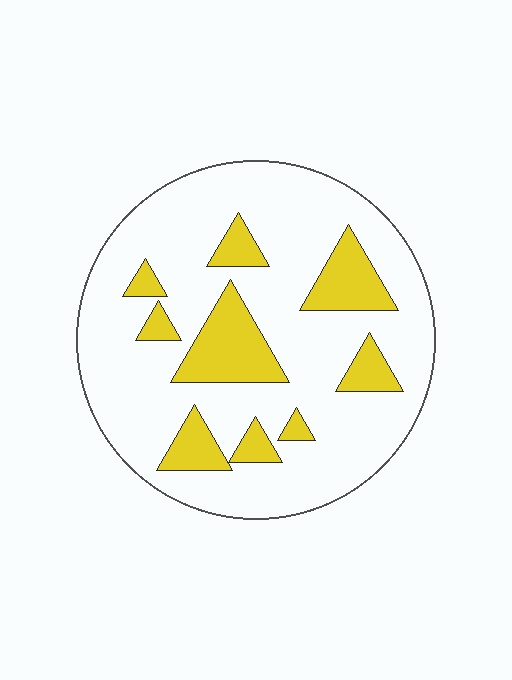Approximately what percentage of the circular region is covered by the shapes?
Approximately 20%.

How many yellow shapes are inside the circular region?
9.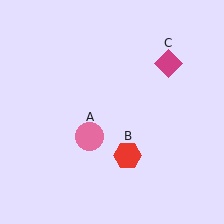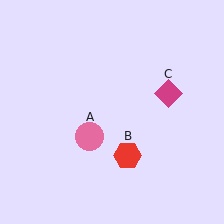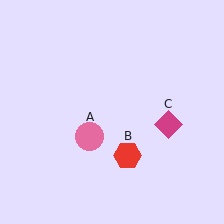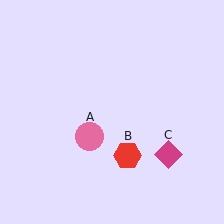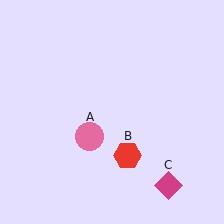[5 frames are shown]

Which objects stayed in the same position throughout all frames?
Pink circle (object A) and red hexagon (object B) remained stationary.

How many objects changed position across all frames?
1 object changed position: magenta diamond (object C).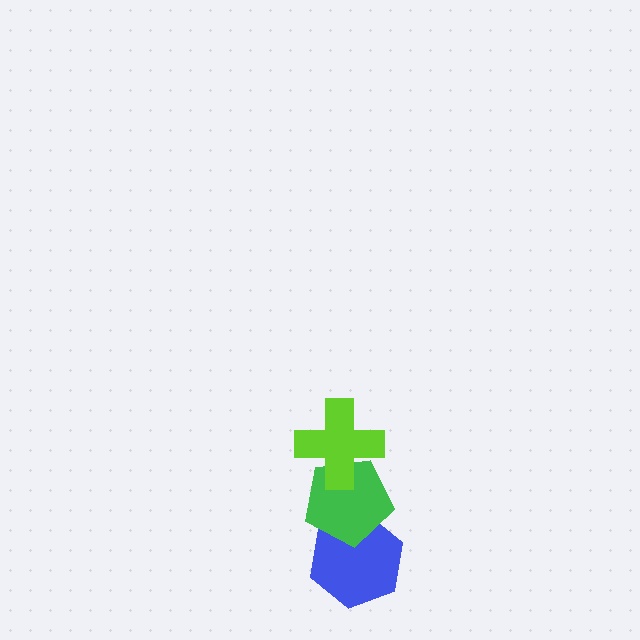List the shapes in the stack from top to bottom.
From top to bottom: the lime cross, the green pentagon, the blue hexagon.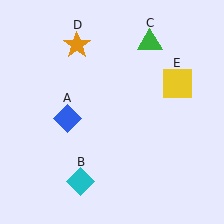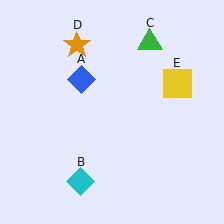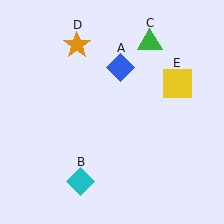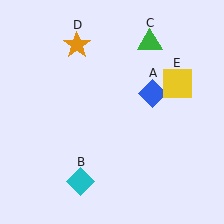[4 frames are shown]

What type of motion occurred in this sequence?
The blue diamond (object A) rotated clockwise around the center of the scene.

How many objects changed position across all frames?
1 object changed position: blue diamond (object A).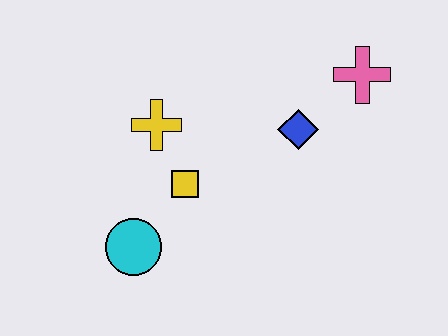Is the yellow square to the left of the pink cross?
Yes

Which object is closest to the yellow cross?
The yellow square is closest to the yellow cross.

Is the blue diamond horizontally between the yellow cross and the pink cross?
Yes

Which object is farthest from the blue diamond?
The cyan circle is farthest from the blue diamond.